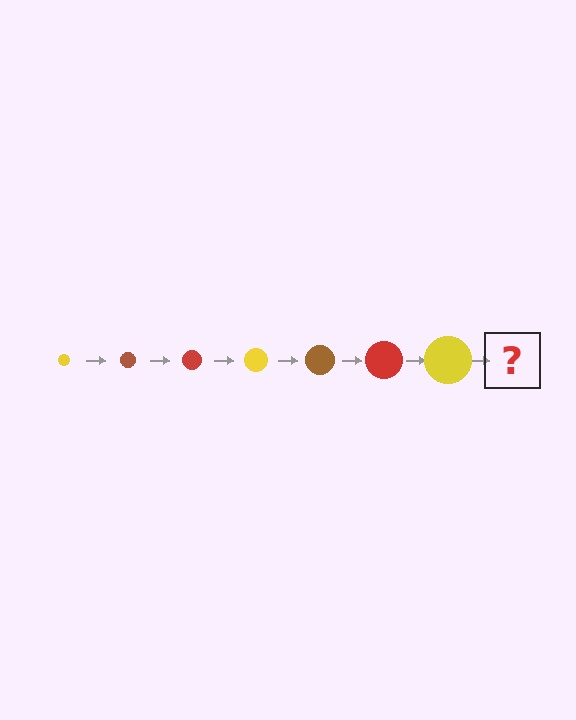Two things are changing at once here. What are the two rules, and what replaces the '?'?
The two rules are that the circle grows larger each step and the color cycles through yellow, brown, and red. The '?' should be a brown circle, larger than the previous one.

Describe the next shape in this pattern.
It should be a brown circle, larger than the previous one.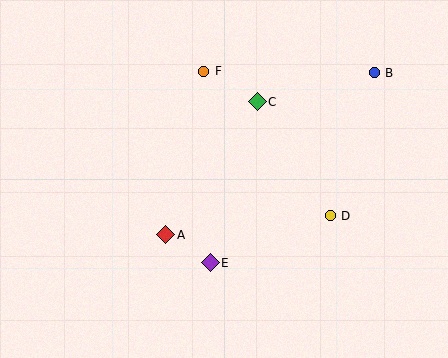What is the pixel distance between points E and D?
The distance between E and D is 129 pixels.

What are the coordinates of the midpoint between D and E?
The midpoint between D and E is at (270, 239).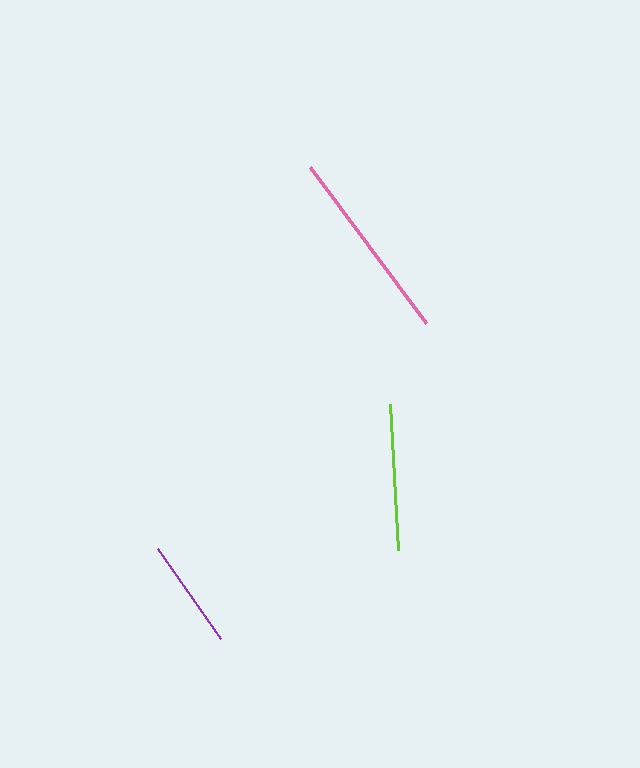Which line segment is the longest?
The pink line is the longest at approximately 195 pixels.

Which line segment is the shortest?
The purple line is the shortest at approximately 110 pixels.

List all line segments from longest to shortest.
From longest to shortest: pink, lime, purple.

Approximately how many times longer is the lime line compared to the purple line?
The lime line is approximately 1.3 times the length of the purple line.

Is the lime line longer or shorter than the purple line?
The lime line is longer than the purple line.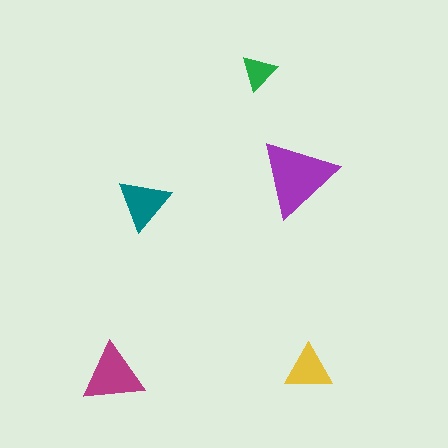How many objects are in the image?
There are 5 objects in the image.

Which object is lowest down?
The magenta triangle is bottommost.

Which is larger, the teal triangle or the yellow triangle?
The teal one.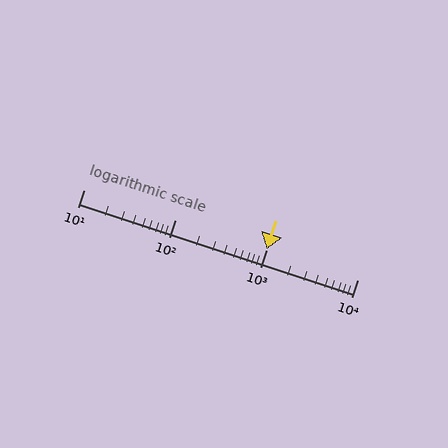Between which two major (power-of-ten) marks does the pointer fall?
The pointer is between 1000 and 10000.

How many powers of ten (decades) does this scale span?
The scale spans 3 decades, from 10 to 10000.